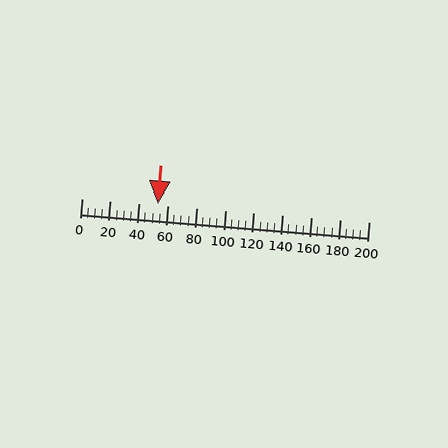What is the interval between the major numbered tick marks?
The major tick marks are spaced 20 units apart.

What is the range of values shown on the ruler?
The ruler shows values from 0 to 200.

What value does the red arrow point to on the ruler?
The red arrow points to approximately 53.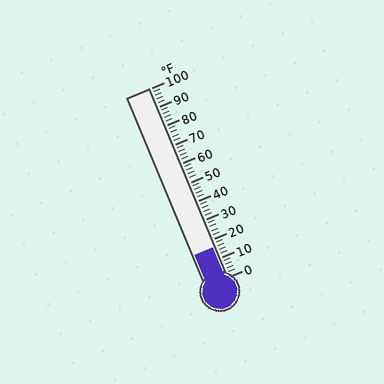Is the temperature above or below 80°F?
The temperature is below 80°F.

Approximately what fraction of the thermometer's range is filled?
The thermometer is filled to approximately 15% of its range.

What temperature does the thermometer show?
The thermometer shows approximately 16°F.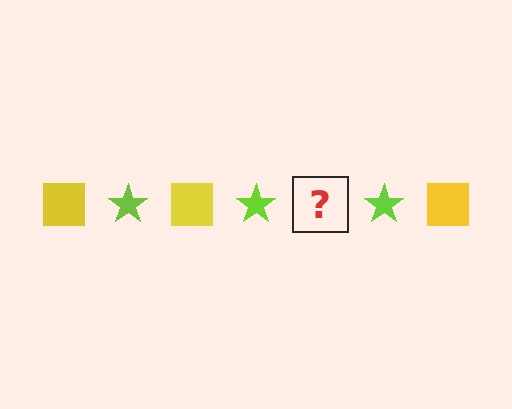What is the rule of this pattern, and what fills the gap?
The rule is that the pattern alternates between yellow square and lime star. The gap should be filled with a yellow square.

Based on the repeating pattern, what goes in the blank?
The blank should be a yellow square.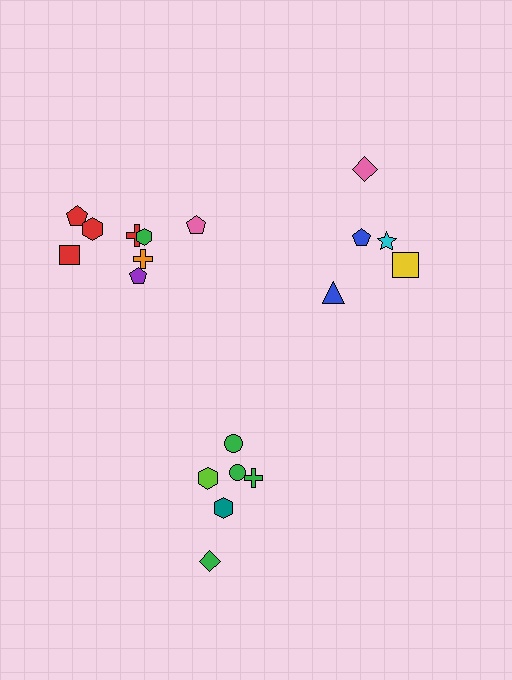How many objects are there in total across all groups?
There are 19 objects.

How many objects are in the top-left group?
There are 8 objects.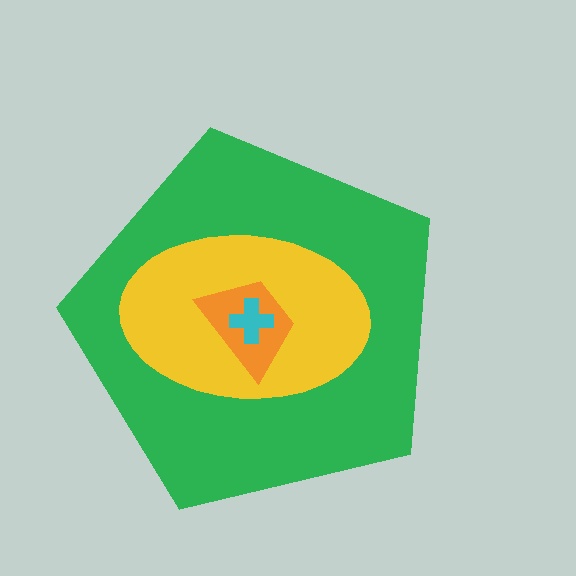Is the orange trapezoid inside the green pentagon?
Yes.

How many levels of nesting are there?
4.